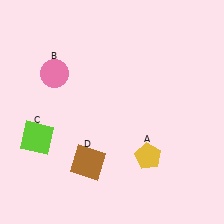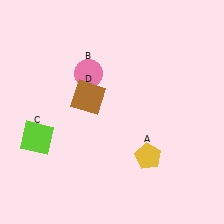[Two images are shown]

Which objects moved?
The objects that moved are: the pink circle (B), the brown square (D).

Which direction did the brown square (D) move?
The brown square (D) moved up.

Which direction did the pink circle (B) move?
The pink circle (B) moved right.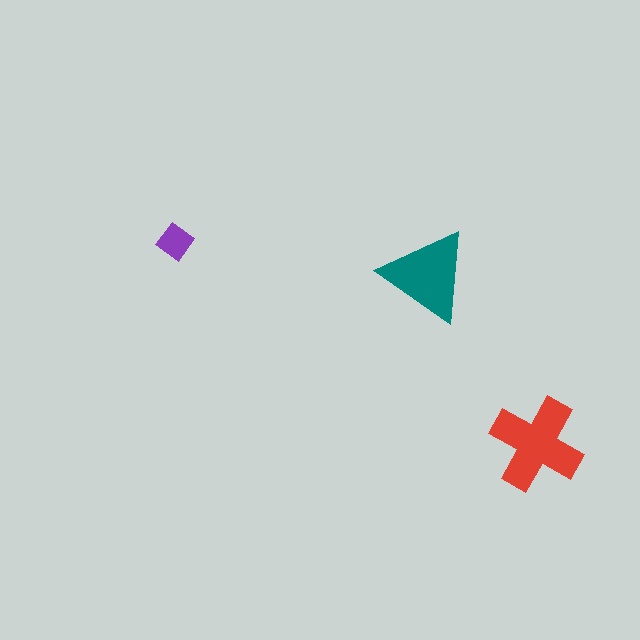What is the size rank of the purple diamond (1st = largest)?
3rd.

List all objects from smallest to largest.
The purple diamond, the teal triangle, the red cross.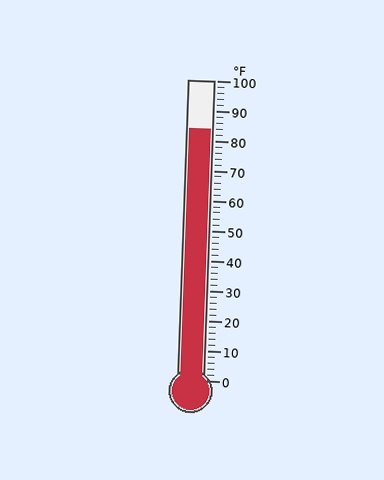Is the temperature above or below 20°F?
The temperature is above 20°F.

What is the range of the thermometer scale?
The thermometer scale ranges from 0°F to 100°F.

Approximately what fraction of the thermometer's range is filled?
The thermometer is filled to approximately 85% of its range.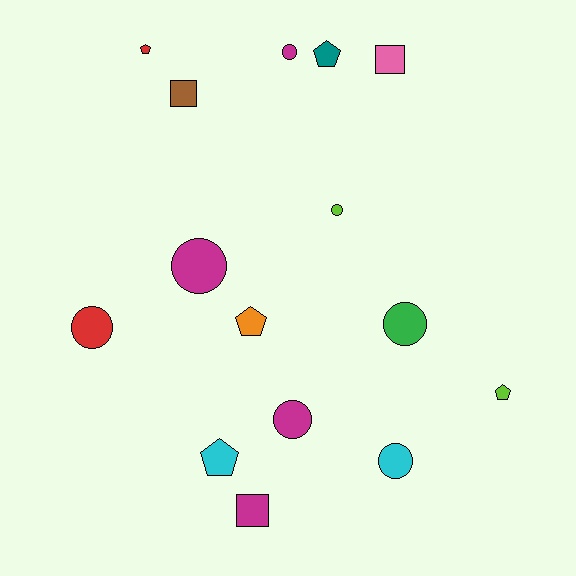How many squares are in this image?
There are 3 squares.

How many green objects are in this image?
There is 1 green object.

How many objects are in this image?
There are 15 objects.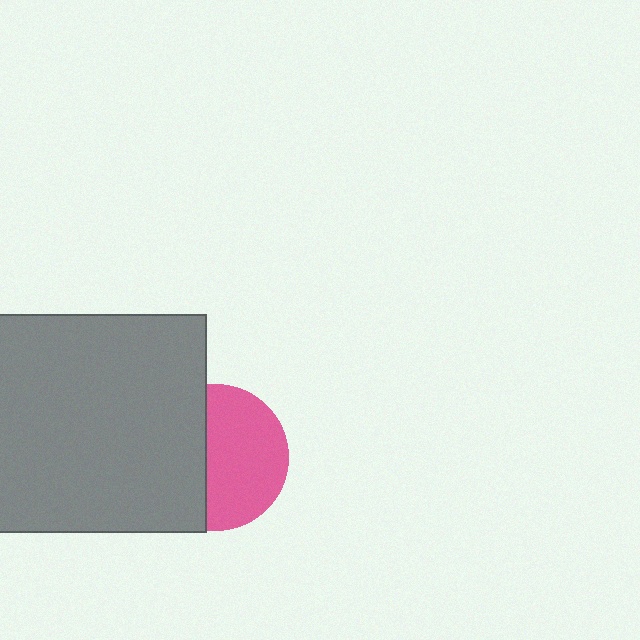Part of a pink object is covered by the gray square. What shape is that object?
It is a circle.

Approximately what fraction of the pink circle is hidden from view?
Roughly 43% of the pink circle is hidden behind the gray square.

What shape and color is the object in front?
The object in front is a gray square.